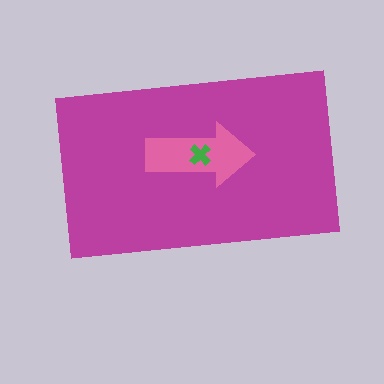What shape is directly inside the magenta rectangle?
The pink arrow.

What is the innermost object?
The green cross.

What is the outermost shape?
The magenta rectangle.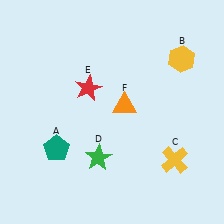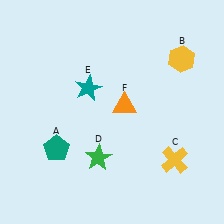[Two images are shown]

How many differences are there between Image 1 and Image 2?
There is 1 difference between the two images.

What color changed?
The star (E) changed from red in Image 1 to teal in Image 2.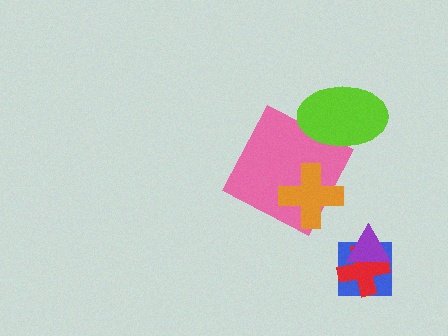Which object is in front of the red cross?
The purple triangle is in front of the red cross.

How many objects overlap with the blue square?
2 objects overlap with the blue square.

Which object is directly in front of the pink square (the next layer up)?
The orange cross is directly in front of the pink square.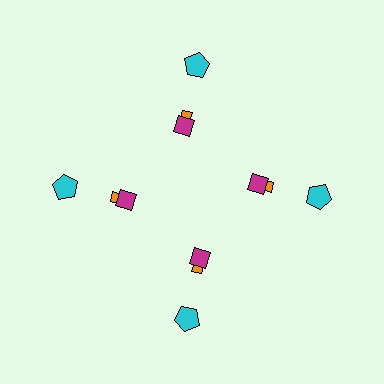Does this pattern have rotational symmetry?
Yes, this pattern has 4-fold rotational symmetry. It looks the same after rotating 90 degrees around the center.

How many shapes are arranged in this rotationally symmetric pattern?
There are 12 shapes, arranged in 4 groups of 3.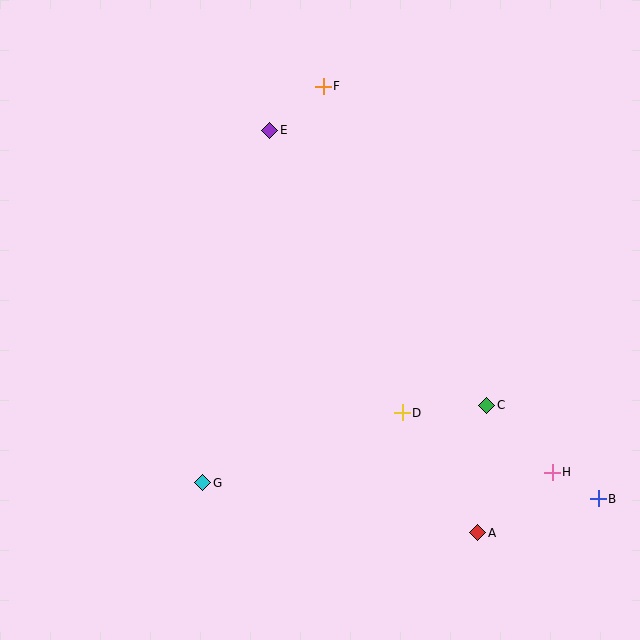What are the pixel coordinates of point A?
Point A is at (477, 533).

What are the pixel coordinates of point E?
Point E is at (270, 130).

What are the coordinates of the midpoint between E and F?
The midpoint between E and F is at (297, 108).